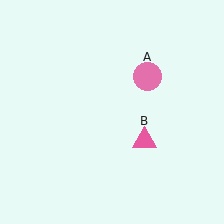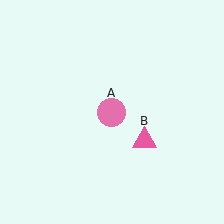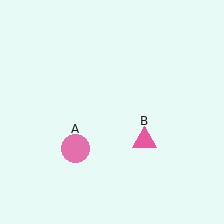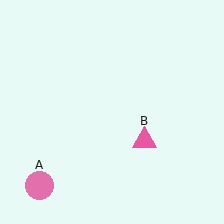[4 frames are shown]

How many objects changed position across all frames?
1 object changed position: pink circle (object A).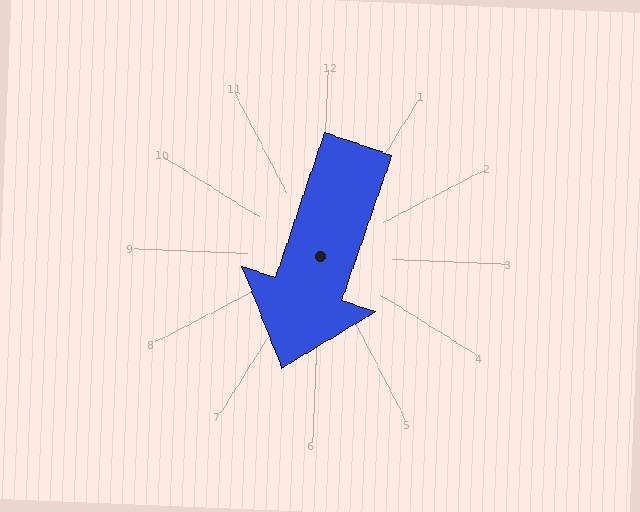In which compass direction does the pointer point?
South.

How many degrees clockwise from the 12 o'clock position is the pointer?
Approximately 196 degrees.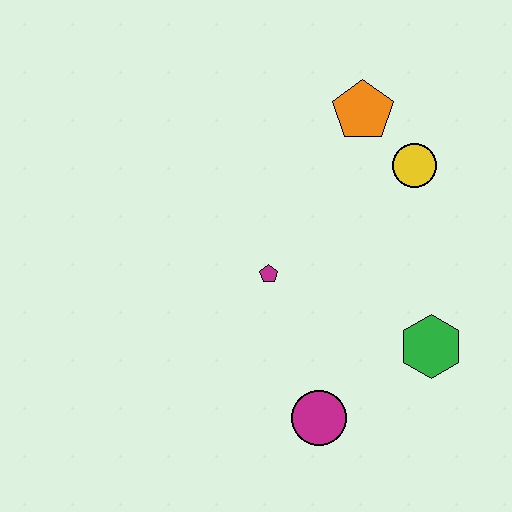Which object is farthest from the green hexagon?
The orange pentagon is farthest from the green hexagon.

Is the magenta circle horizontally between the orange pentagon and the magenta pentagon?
Yes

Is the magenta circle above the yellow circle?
No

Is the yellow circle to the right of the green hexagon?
No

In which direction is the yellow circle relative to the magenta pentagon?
The yellow circle is to the right of the magenta pentagon.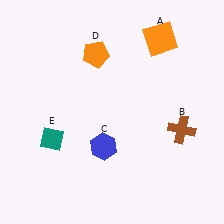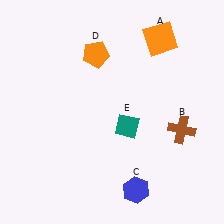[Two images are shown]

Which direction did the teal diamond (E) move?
The teal diamond (E) moved right.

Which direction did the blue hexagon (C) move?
The blue hexagon (C) moved down.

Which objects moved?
The objects that moved are: the blue hexagon (C), the teal diamond (E).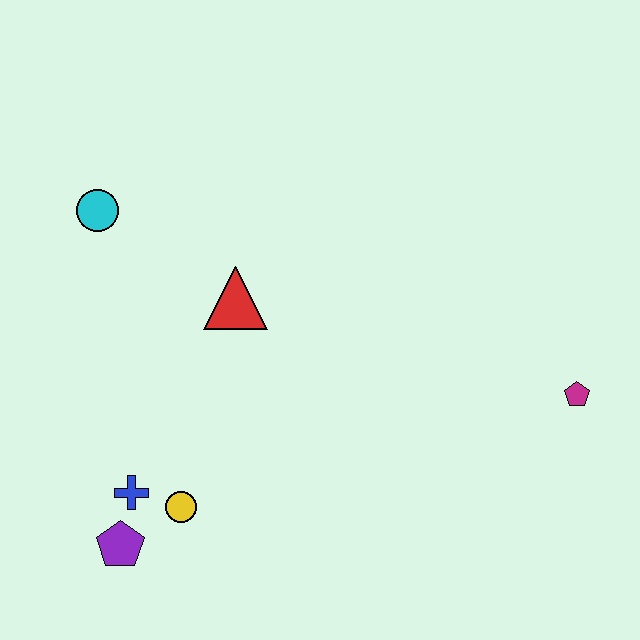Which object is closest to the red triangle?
The cyan circle is closest to the red triangle.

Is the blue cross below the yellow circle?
No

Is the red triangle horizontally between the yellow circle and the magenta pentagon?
Yes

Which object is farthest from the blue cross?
The magenta pentagon is farthest from the blue cross.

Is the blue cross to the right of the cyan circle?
Yes